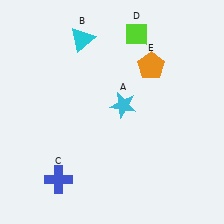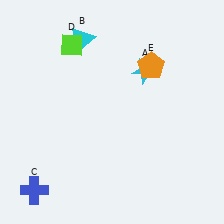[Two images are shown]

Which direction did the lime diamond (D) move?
The lime diamond (D) moved left.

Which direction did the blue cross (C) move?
The blue cross (C) moved left.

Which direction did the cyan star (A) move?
The cyan star (A) moved up.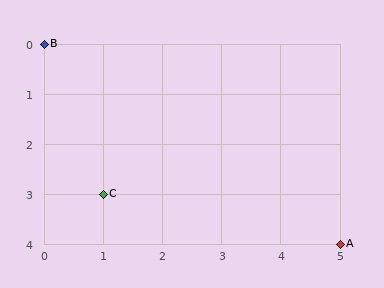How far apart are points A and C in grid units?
Points A and C are 4 columns and 1 row apart (about 4.1 grid units diagonally).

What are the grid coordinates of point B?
Point B is at grid coordinates (0, 0).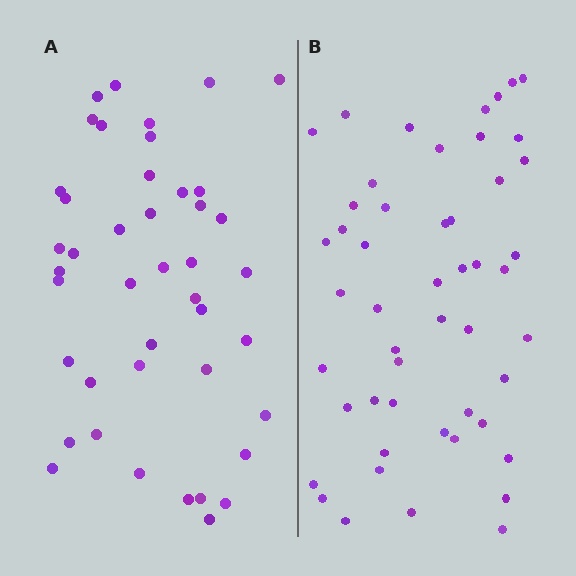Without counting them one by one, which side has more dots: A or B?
Region B (the right region) has more dots.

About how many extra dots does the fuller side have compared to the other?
Region B has roughly 8 or so more dots than region A.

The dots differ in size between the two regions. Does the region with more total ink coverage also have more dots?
No. Region A has more total ink coverage because its dots are larger, but region B actually contains more individual dots. Total area can be misleading — the number of items is what matters here.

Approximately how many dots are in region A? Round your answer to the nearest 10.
About 40 dots. (The exact count is 43, which rounds to 40.)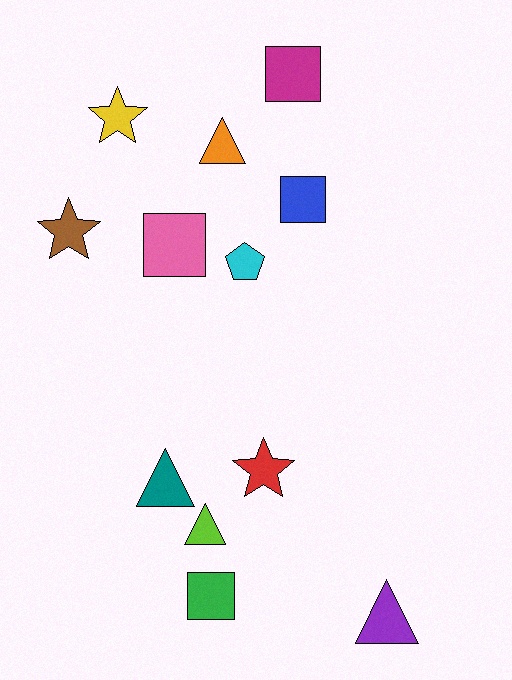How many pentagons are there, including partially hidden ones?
There is 1 pentagon.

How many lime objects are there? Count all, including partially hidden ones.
There is 1 lime object.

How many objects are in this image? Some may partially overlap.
There are 12 objects.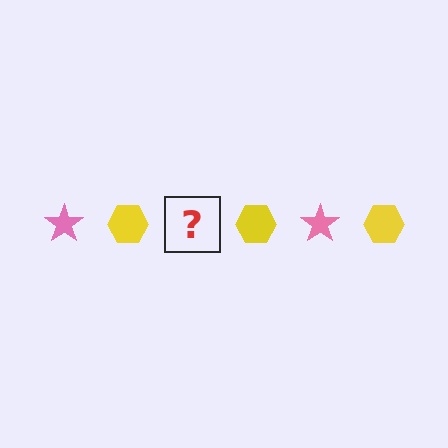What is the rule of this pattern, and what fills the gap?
The rule is that the pattern alternates between pink star and yellow hexagon. The gap should be filled with a pink star.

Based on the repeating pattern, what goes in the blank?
The blank should be a pink star.